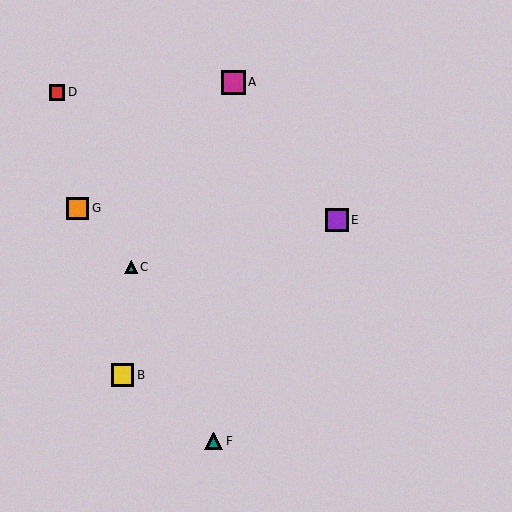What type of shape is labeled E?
Shape E is a purple square.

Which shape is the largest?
The magenta square (labeled A) is the largest.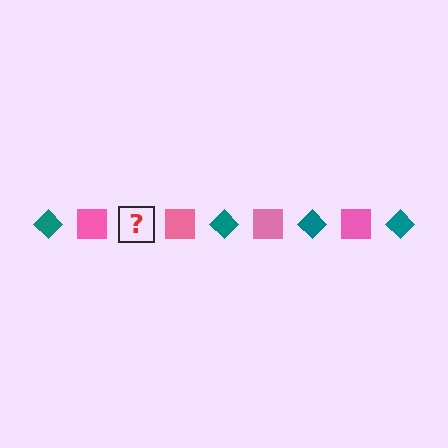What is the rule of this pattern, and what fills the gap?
The rule is that the pattern alternates between teal diamond and pink square. The gap should be filled with a teal diamond.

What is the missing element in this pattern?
The missing element is a teal diamond.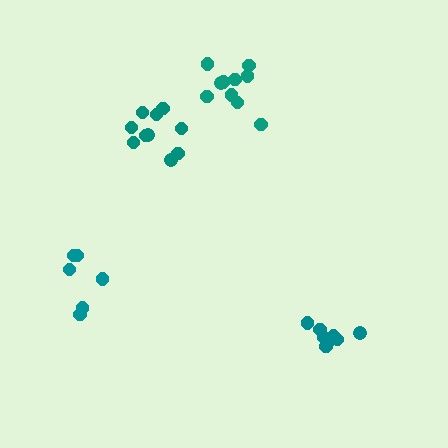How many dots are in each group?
Group 1: 6 dots, Group 2: 10 dots, Group 3: 8 dots, Group 4: 10 dots (34 total).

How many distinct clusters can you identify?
There are 4 distinct clusters.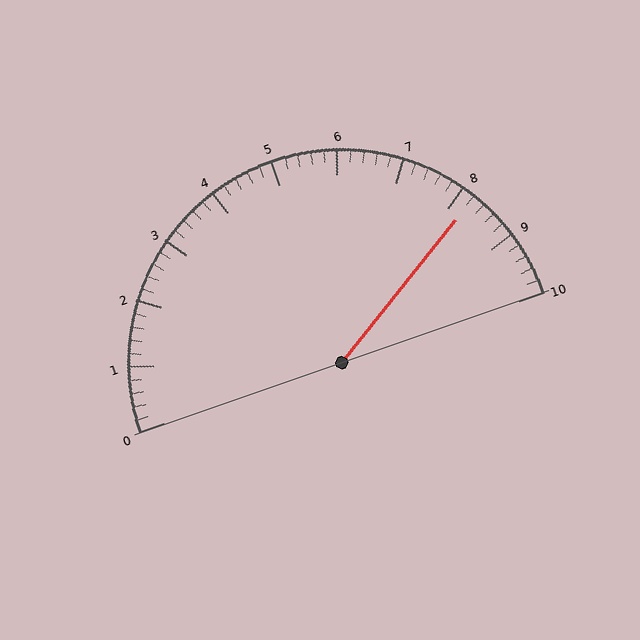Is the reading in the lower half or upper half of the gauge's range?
The reading is in the upper half of the range (0 to 10).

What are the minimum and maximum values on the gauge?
The gauge ranges from 0 to 10.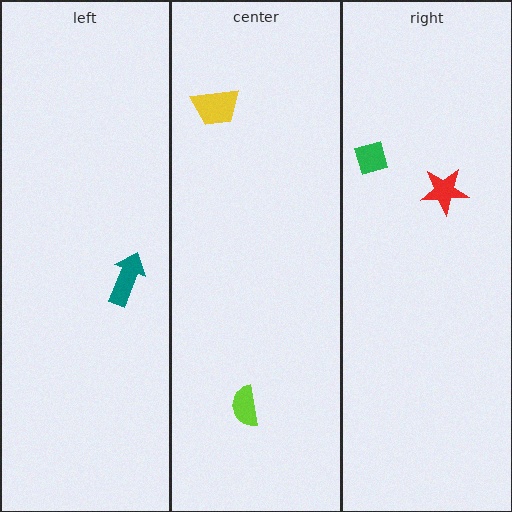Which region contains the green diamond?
The right region.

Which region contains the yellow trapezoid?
The center region.